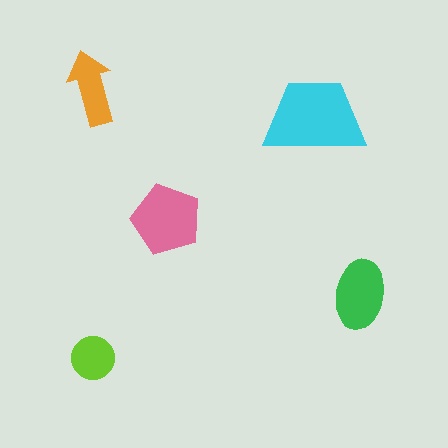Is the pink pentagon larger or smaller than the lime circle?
Larger.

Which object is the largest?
The cyan trapezoid.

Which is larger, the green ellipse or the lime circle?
The green ellipse.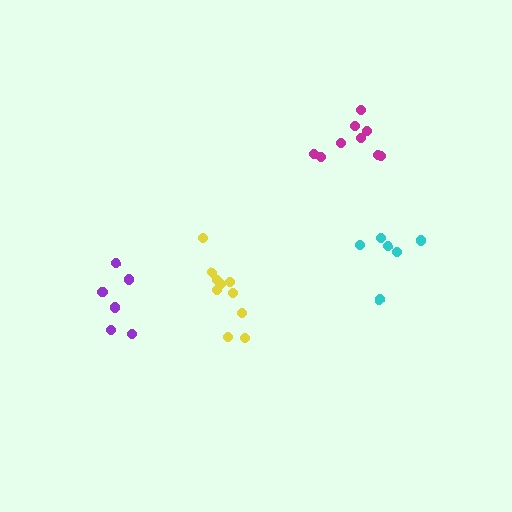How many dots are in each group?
Group 1: 6 dots, Group 2: 10 dots, Group 3: 9 dots, Group 4: 6 dots (31 total).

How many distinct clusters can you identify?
There are 4 distinct clusters.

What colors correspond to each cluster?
The clusters are colored: purple, yellow, magenta, cyan.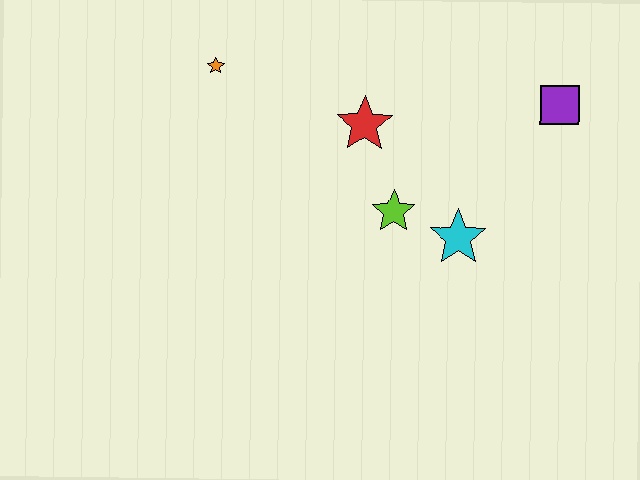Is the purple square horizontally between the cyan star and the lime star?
No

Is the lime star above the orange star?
No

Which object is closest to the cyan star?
The lime star is closest to the cyan star.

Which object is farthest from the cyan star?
The orange star is farthest from the cyan star.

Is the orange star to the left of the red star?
Yes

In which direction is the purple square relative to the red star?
The purple square is to the right of the red star.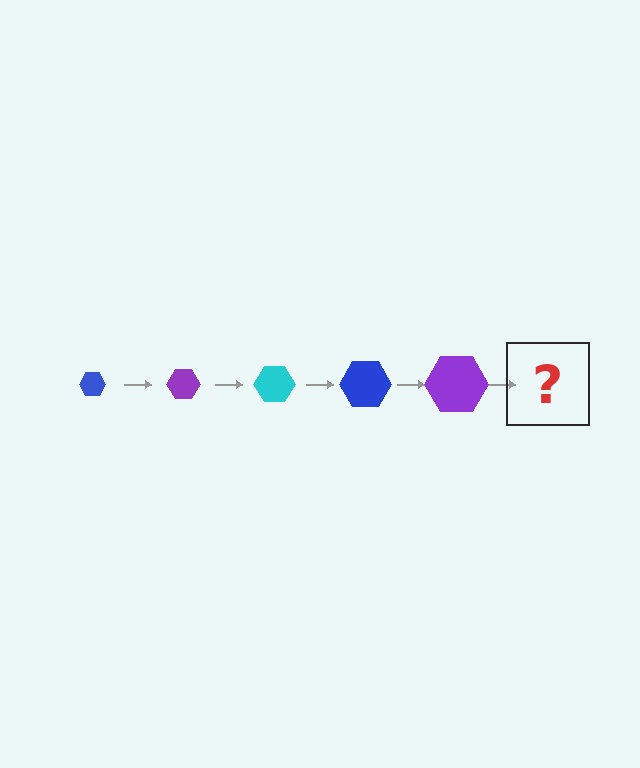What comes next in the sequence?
The next element should be a cyan hexagon, larger than the previous one.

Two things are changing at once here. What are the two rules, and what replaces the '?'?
The two rules are that the hexagon grows larger each step and the color cycles through blue, purple, and cyan. The '?' should be a cyan hexagon, larger than the previous one.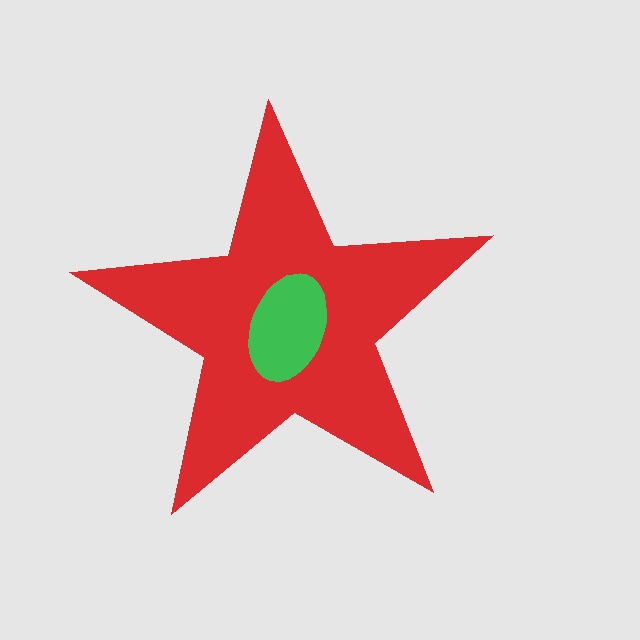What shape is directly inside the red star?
The green ellipse.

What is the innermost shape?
The green ellipse.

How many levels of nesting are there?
2.